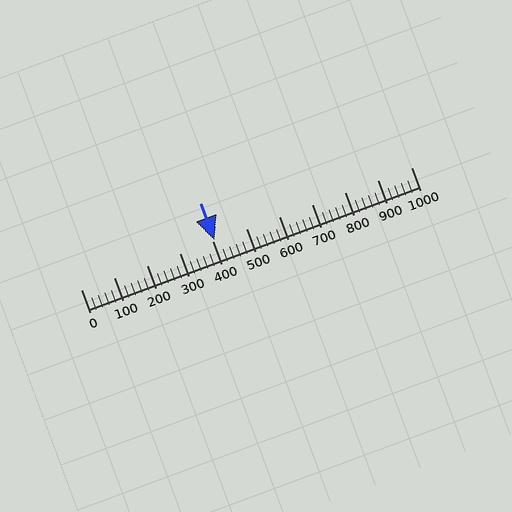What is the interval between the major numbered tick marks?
The major tick marks are spaced 100 units apart.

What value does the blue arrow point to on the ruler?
The blue arrow points to approximately 405.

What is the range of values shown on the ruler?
The ruler shows values from 0 to 1000.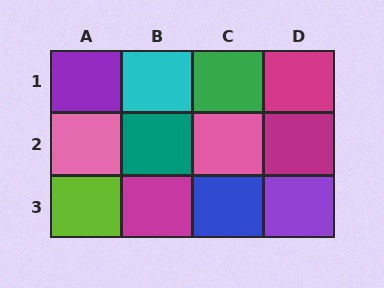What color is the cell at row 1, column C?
Green.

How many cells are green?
1 cell is green.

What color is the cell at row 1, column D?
Magenta.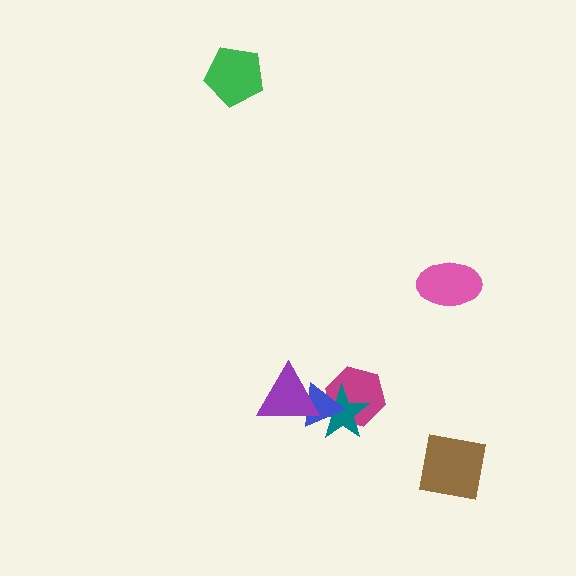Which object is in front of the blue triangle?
The purple triangle is in front of the blue triangle.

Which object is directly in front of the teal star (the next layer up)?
The blue triangle is directly in front of the teal star.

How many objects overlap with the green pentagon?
0 objects overlap with the green pentagon.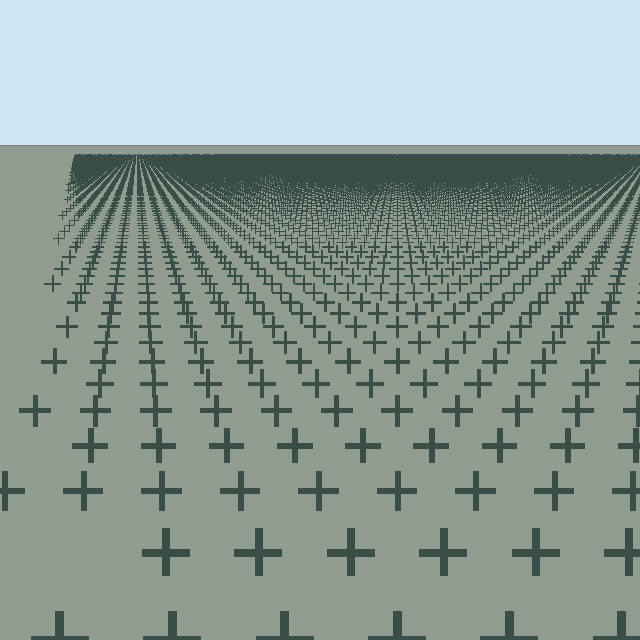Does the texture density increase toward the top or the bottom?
Density increases toward the top.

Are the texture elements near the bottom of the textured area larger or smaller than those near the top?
Larger. Near the bottom, elements are closer to the viewer and appear at a bigger on-screen size.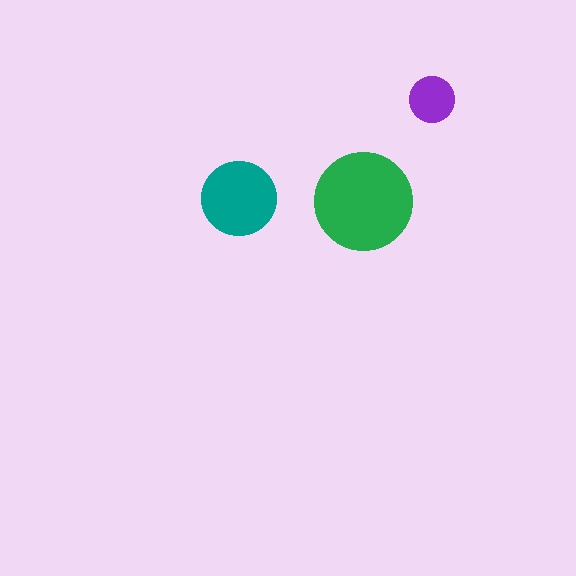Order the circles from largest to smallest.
the green one, the teal one, the purple one.